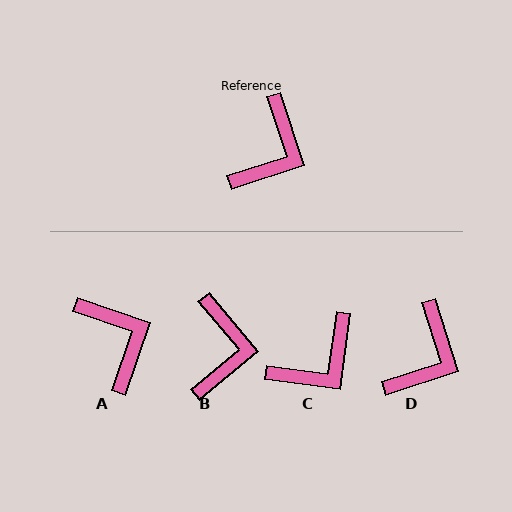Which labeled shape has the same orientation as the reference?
D.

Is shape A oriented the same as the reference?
No, it is off by about 53 degrees.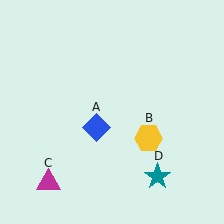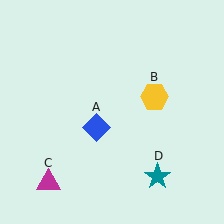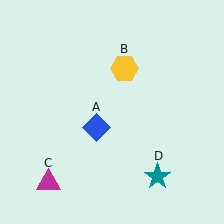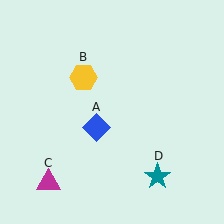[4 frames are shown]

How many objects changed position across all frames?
1 object changed position: yellow hexagon (object B).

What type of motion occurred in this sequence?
The yellow hexagon (object B) rotated counterclockwise around the center of the scene.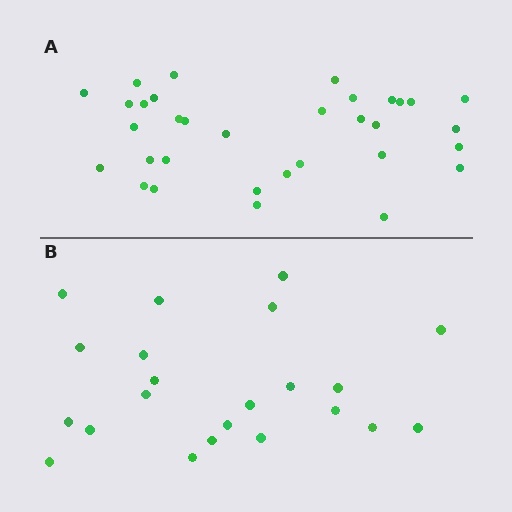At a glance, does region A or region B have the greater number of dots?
Region A (the top region) has more dots.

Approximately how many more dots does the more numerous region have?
Region A has roughly 12 or so more dots than region B.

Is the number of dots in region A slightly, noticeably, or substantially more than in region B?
Region A has substantially more. The ratio is roughly 1.5 to 1.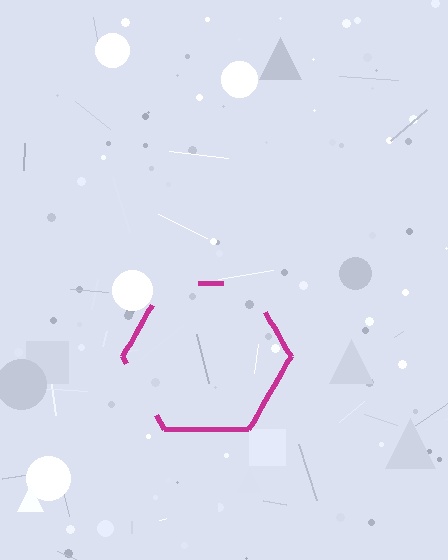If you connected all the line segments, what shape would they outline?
They would outline a hexagon.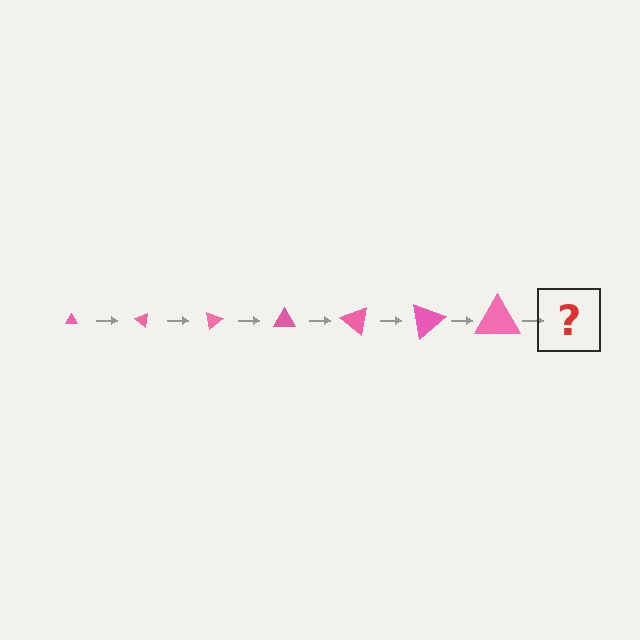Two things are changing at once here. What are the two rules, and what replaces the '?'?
The two rules are that the triangle grows larger each step and it rotates 40 degrees each step. The '?' should be a triangle, larger than the previous one and rotated 280 degrees from the start.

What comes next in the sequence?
The next element should be a triangle, larger than the previous one and rotated 280 degrees from the start.